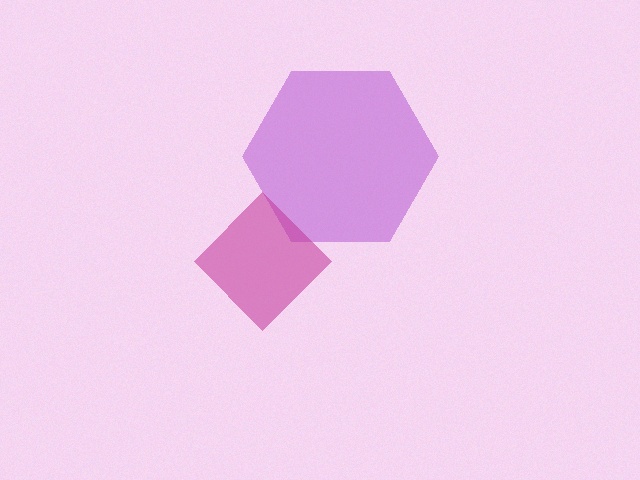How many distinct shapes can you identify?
There are 2 distinct shapes: a purple hexagon, a magenta diamond.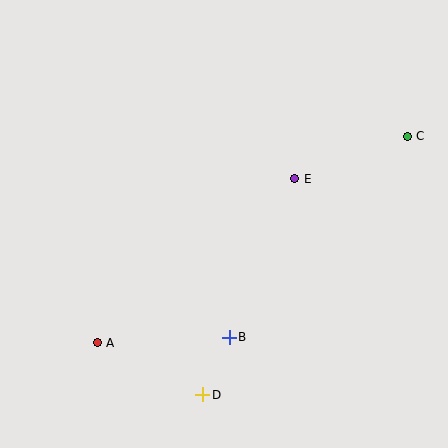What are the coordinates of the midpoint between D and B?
The midpoint between D and B is at (216, 366).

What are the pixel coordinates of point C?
Point C is at (407, 136).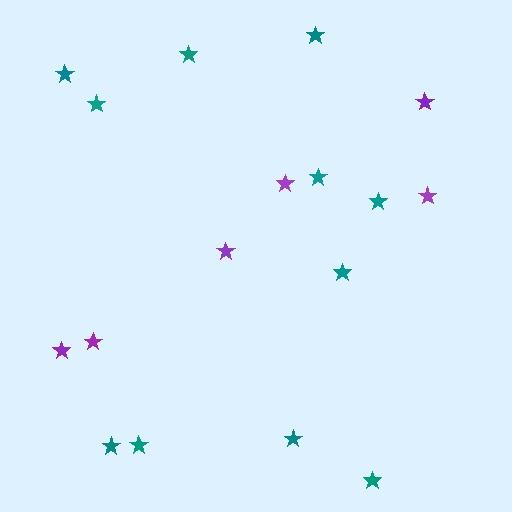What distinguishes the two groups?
There are 2 groups: one group of purple stars (6) and one group of teal stars (11).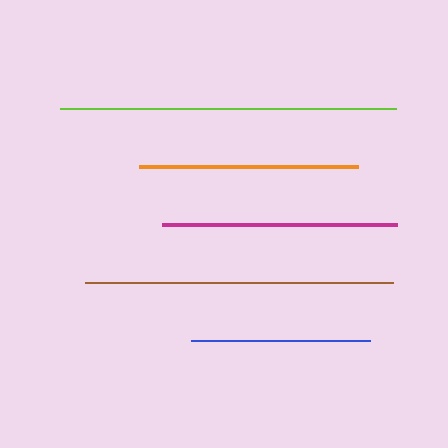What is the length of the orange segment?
The orange segment is approximately 219 pixels long.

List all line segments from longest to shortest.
From longest to shortest: lime, brown, magenta, orange, blue.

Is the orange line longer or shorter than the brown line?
The brown line is longer than the orange line.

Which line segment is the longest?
The lime line is the longest at approximately 336 pixels.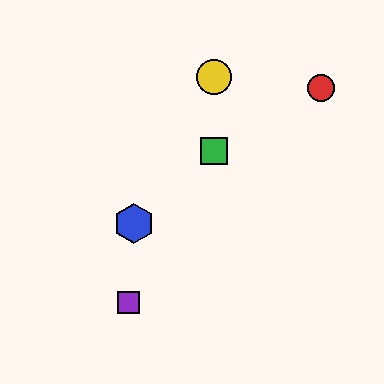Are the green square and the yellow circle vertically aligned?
Yes, both are at x≈214.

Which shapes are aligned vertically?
The green square, the yellow circle are aligned vertically.